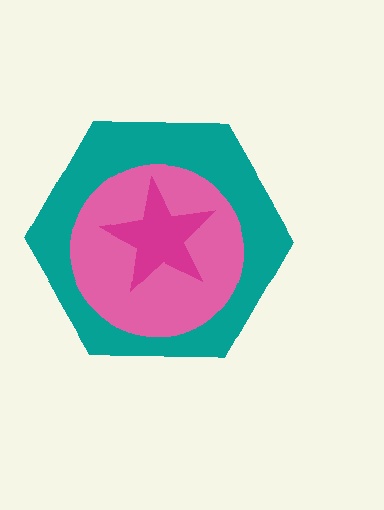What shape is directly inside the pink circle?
The magenta star.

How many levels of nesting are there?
3.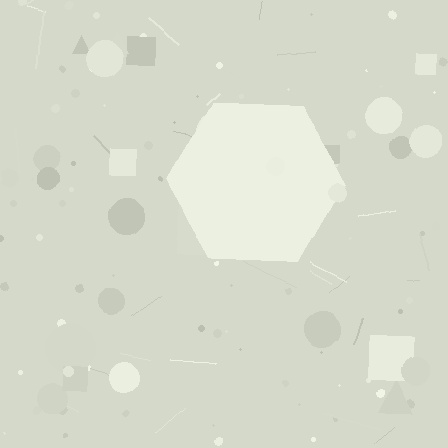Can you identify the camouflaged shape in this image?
The camouflaged shape is a hexagon.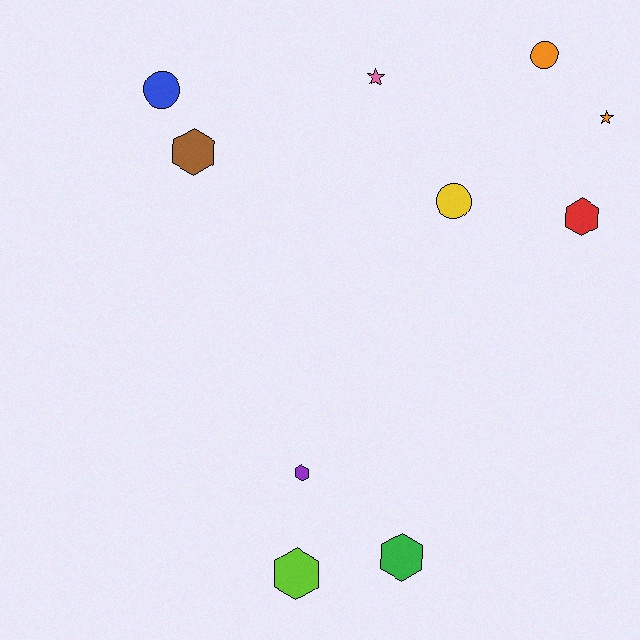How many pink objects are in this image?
There is 1 pink object.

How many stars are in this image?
There are 2 stars.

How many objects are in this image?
There are 10 objects.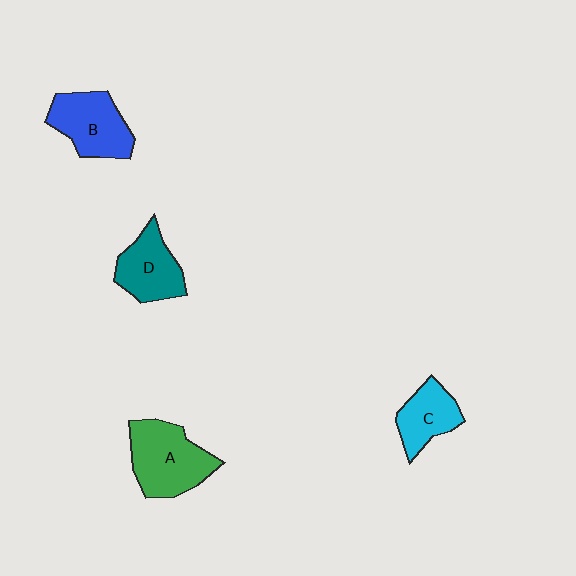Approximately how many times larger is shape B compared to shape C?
Approximately 1.4 times.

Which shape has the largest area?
Shape A (green).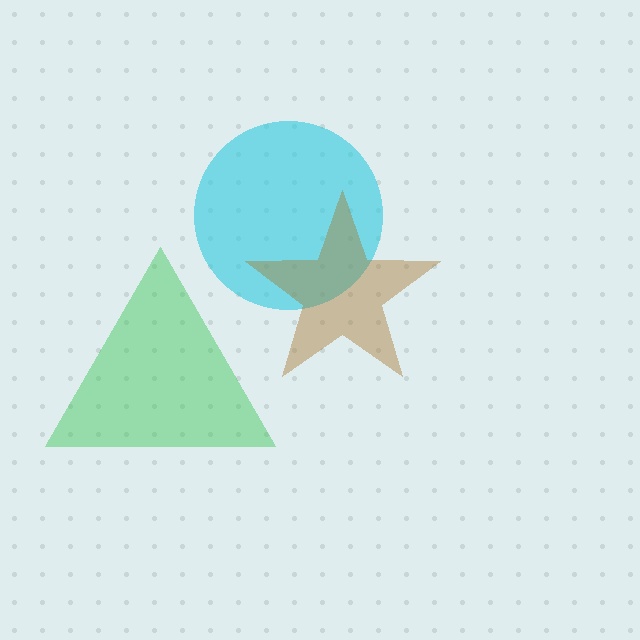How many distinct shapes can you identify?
There are 3 distinct shapes: a cyan circle, a green triangle, a brown star.